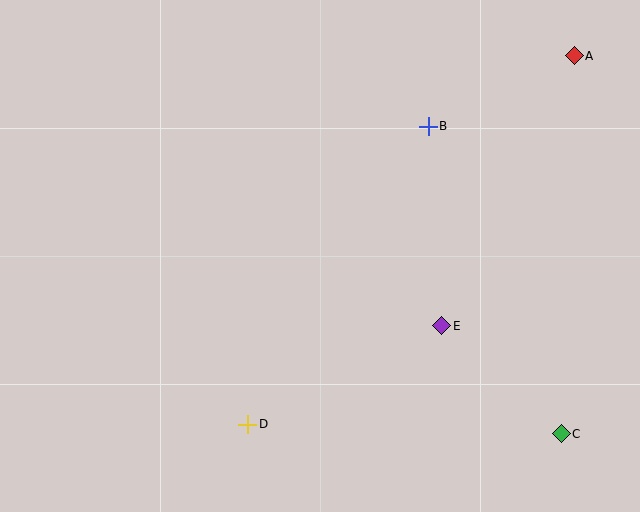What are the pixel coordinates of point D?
Point D is at (248, 424).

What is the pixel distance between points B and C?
The distance between B and C is 335 pixels.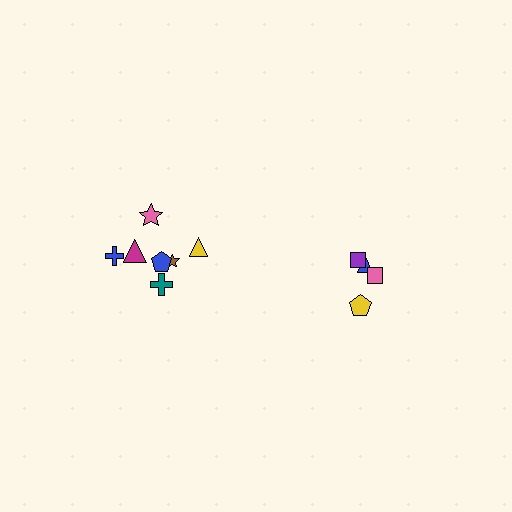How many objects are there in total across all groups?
There are 11 objects.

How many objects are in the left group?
There are 7 objects.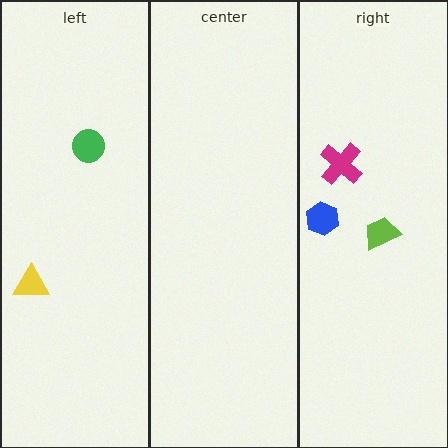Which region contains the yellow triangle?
The left region.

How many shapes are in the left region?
2.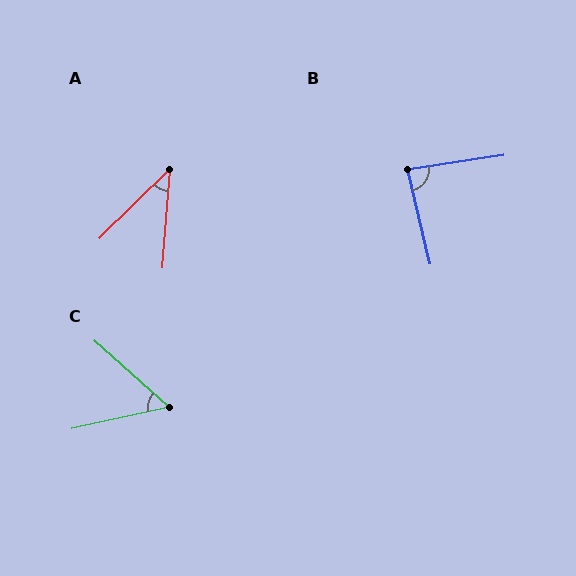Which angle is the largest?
B, at approximately 85 degrees.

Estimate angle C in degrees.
Approximately 54 degrees.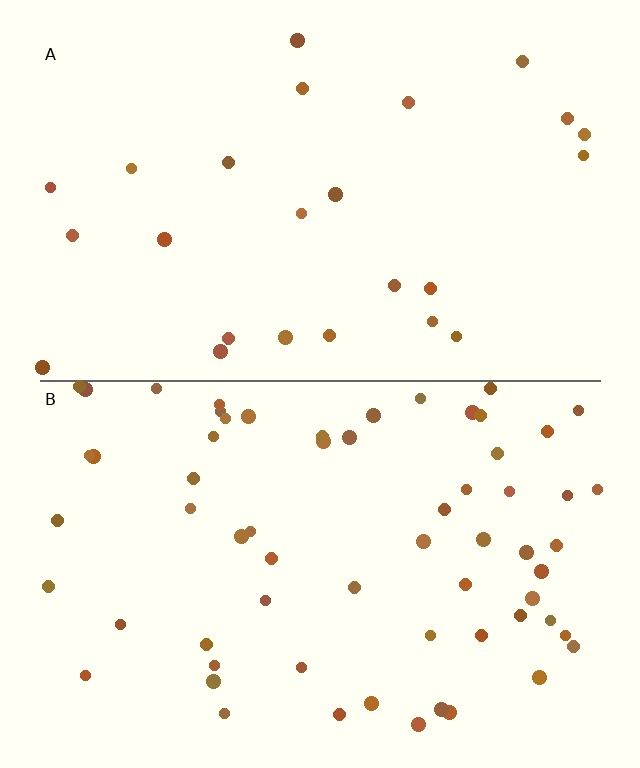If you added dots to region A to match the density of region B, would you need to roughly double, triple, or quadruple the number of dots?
Approximately triple.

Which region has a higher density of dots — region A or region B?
B (the bottom).